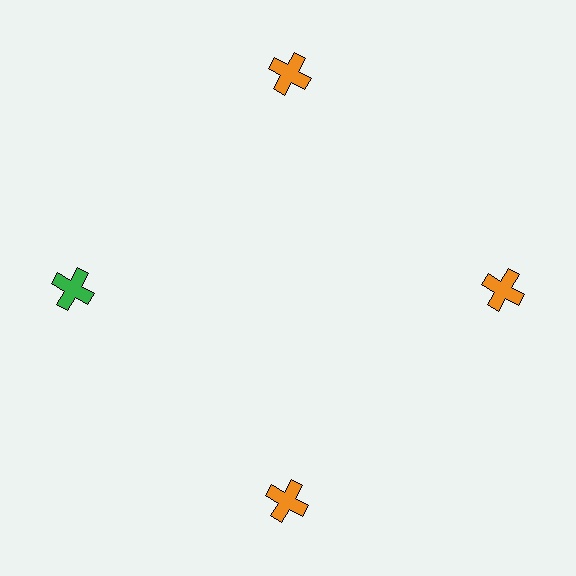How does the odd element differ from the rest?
It has a different color: green instead of orange.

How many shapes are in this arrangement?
There are 4 shapes arranged in a ring pattern.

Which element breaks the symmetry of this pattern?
The green cross at roughly the 9 o'clock position breaks the symmetry. All other shapes are orange crosses.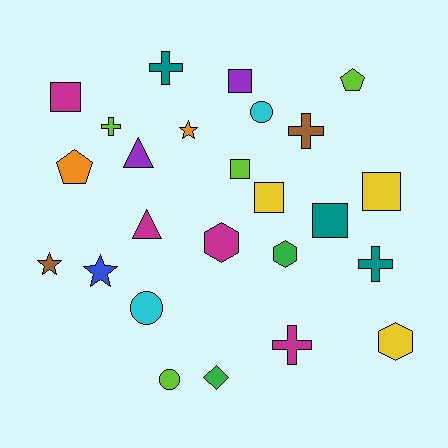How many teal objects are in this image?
There are 3 teal objects.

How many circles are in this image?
There are 3 circles.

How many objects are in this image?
There are 25 objects.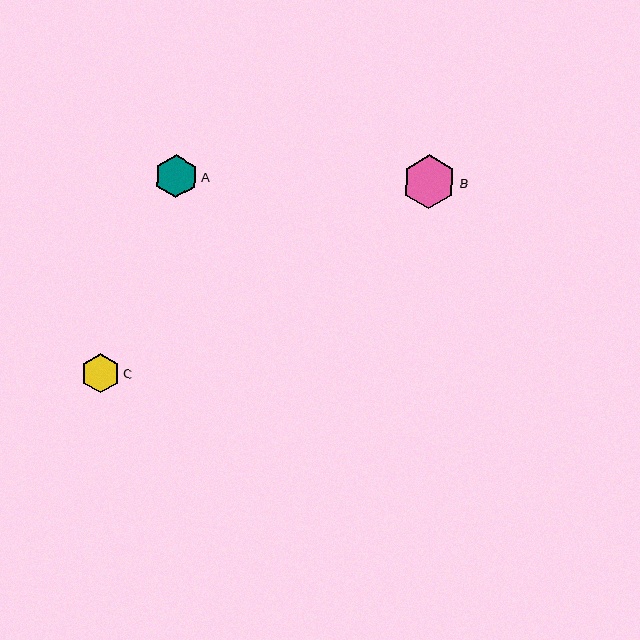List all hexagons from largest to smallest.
From largest to smallest: B, A, C.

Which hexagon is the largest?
Hexagon B is the largest with a size of approximately 54 pixels.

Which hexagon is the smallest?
Hexagon C is the smallest with a size of approximately 39 pixels.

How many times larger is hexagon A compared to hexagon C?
Hexagon A is approximately 1.1 times the size of hexagon C.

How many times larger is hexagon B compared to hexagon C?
Hexagon B is approximately 1.4 times the size of hexagon C.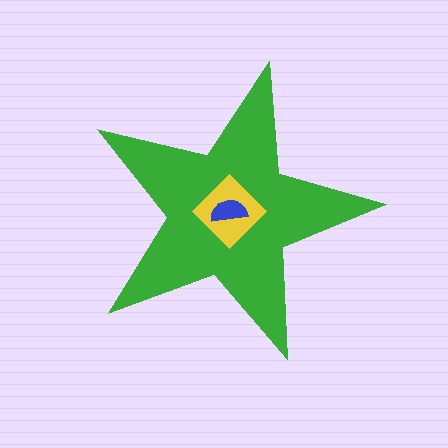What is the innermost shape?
The blue semicircle.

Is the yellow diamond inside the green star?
Yes.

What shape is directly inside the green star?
The yellow diamond.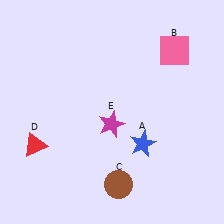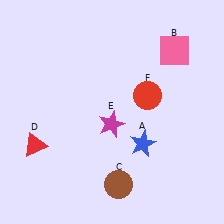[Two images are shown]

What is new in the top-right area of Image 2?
A red circle (F) was added in the top-right area of Image 2.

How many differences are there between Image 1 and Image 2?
There is 1 difference between the two images.